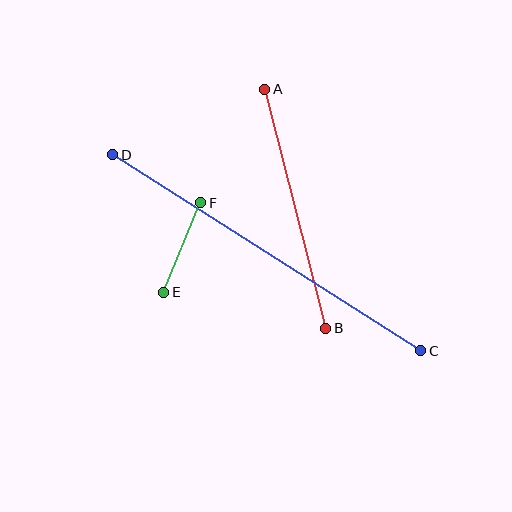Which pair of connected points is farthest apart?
Points C and D are farthest apart.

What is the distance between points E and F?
The distance is approximately 97 pixels.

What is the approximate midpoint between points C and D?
The midpoint is at approximately (267, 253) pixels.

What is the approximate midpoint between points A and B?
The midpoint is at approximately (295, 209) pixels.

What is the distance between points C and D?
The distance is approximately 365 pixels.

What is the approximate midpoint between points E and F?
The midpoint is at approximately (182, 248) pixels.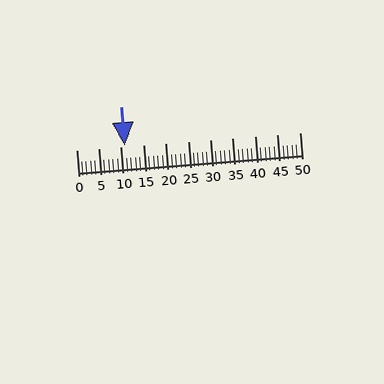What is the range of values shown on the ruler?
The ruler shows values from 0 to 50.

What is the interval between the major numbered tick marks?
The major tick marks are spaced 5 units apart.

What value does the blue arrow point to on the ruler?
The blue arrow points to approximately 11.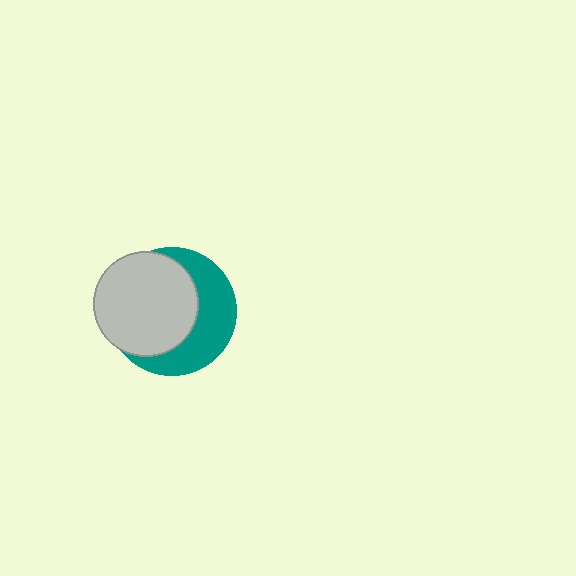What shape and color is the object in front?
The object in front is a light gray circle.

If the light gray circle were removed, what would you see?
You would see the complete teal circle.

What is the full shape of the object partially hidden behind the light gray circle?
The partially hidden object is a teal circle.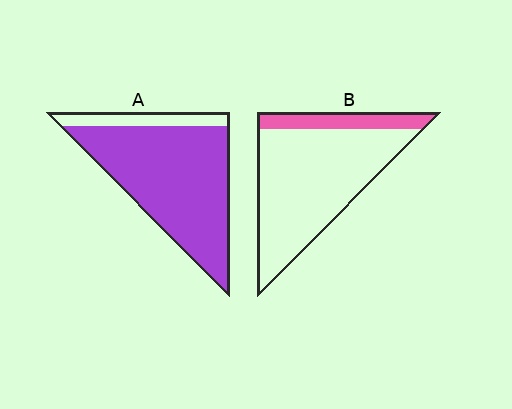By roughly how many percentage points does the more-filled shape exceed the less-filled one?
By roughly 70 percentage points (A over B).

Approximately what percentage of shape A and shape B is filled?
A is approximately 85% and B is approximately 15%.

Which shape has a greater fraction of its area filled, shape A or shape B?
Shape A.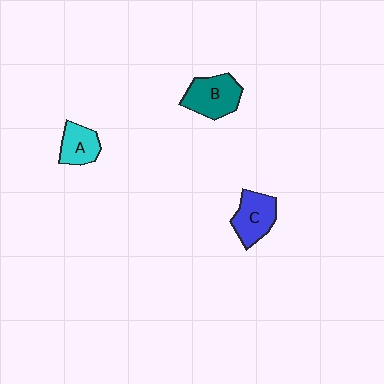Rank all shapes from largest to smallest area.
From largest to smallest: B (teal), C (blue), A (cyan).